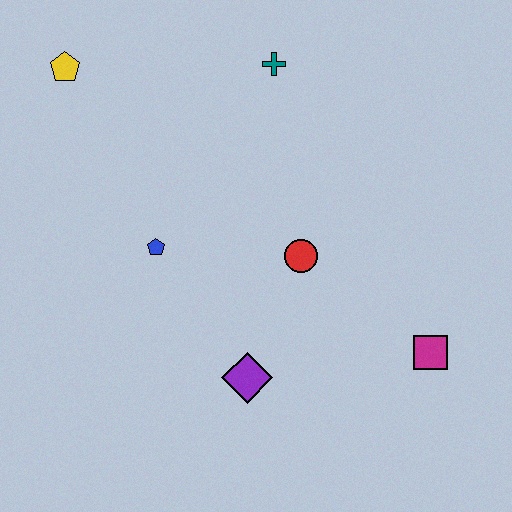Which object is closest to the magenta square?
The red circle is closest to the magenta square.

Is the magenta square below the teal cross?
Yes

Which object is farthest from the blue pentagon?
The magenta square is farthest from the blue pentagon.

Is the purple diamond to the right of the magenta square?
No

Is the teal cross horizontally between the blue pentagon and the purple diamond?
No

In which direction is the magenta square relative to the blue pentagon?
The magenta square is to the right of the blue pentagon.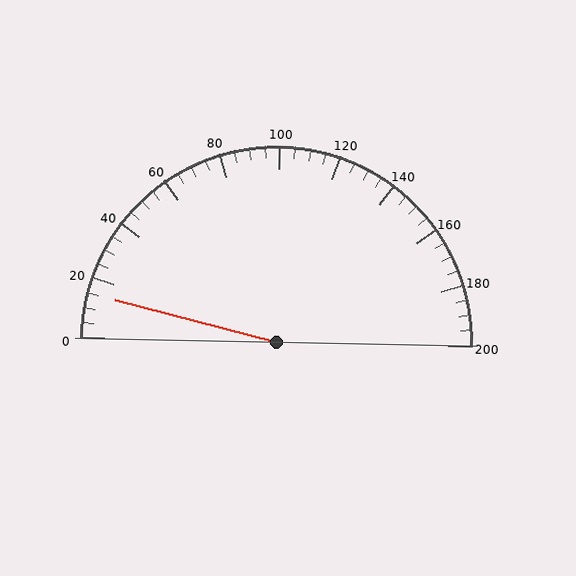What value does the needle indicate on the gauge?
The needle indicates approximately 15.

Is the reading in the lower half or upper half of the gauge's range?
The reading is in the lower half of the range (0 to 200).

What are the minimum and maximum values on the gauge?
The gauge ranges from 0 to 200.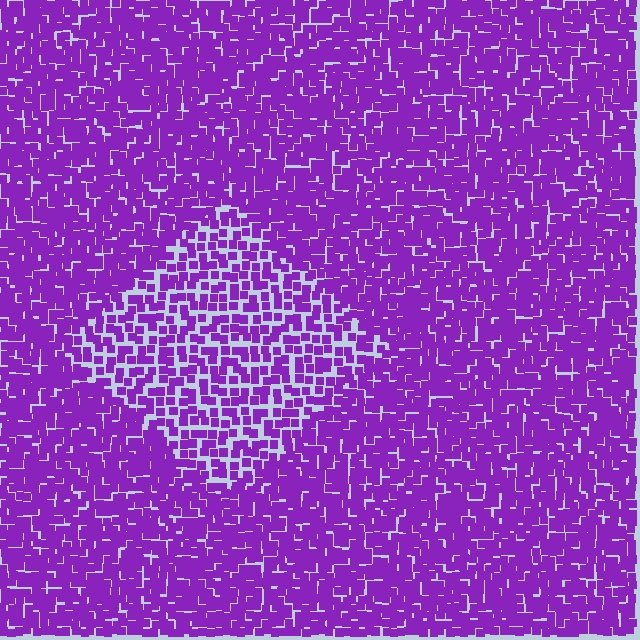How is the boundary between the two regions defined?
The boundary is defined by a change in element density (approximately 1.7x ratio). All elements are the same color, size, and shape.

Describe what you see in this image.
The image contains small purple elements arranged at two different densities. A diamond-shaped region is visible where the elements are less densely packed than the surrounding area.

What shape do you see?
I see a diamond.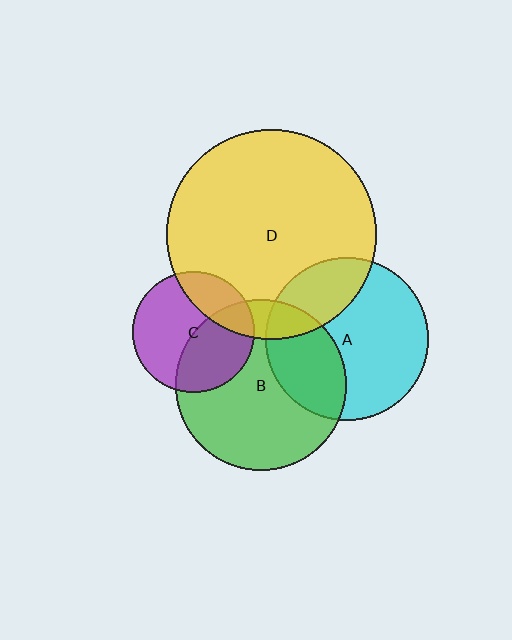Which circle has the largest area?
Circle D (yellow).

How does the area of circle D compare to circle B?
Approximately 1.5 times.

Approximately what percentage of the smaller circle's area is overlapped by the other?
Approximately 25%.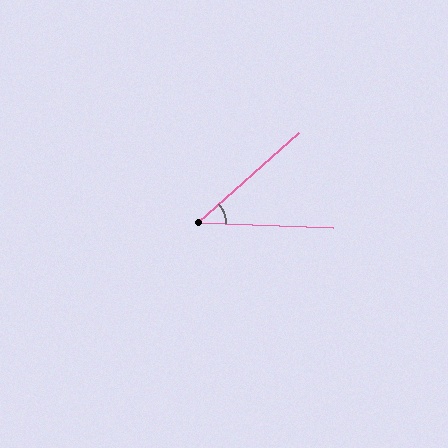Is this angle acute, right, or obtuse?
It is acute.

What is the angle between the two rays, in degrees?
Approximately 44 degrees.